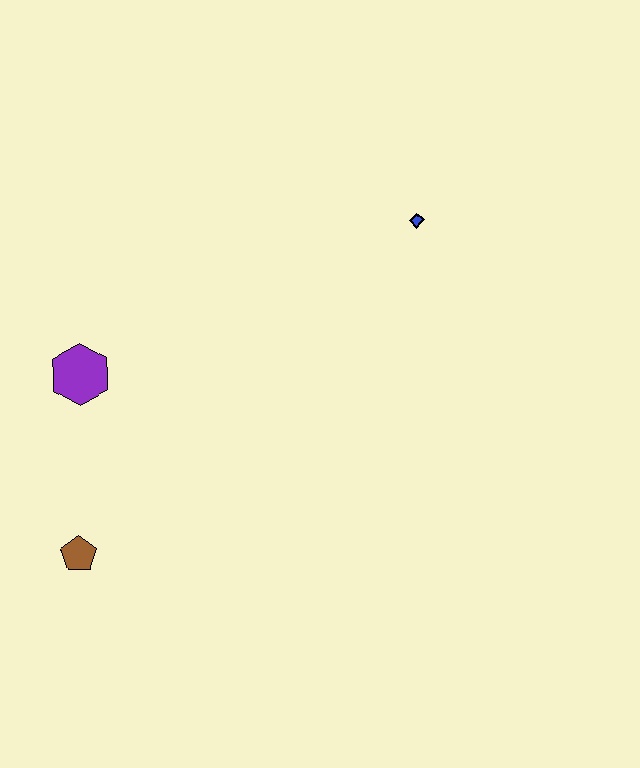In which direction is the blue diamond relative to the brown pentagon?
The blue diamond is to the right of the brown pentagon.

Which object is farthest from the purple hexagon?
The blue diamond is farthest from the purple hexagon.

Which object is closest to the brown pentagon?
The purple hexagon is closest to the brown pentagon.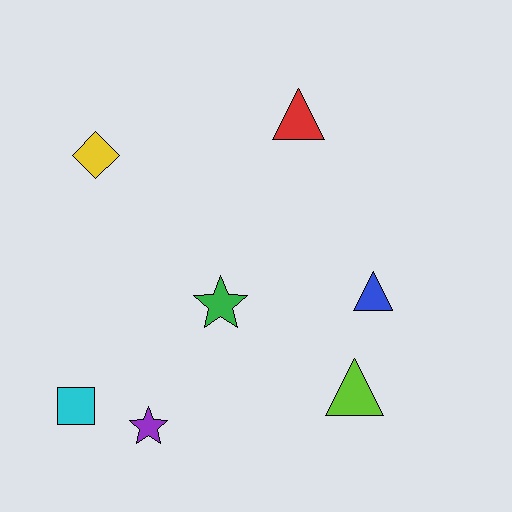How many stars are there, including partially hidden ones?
There are 2 stars.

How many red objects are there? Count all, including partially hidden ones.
There is 1 red object.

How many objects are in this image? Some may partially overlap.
There are 7 objects.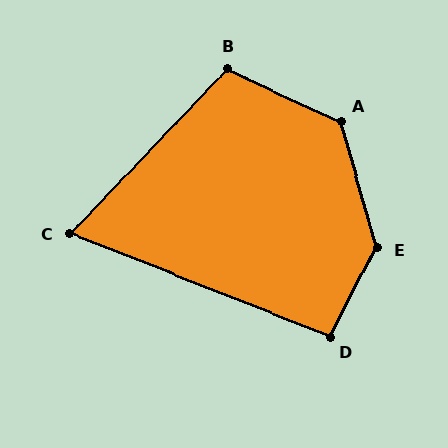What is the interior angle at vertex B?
Approximately 109 degrees (obtuse).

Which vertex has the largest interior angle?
E, at approximately 136 degrees.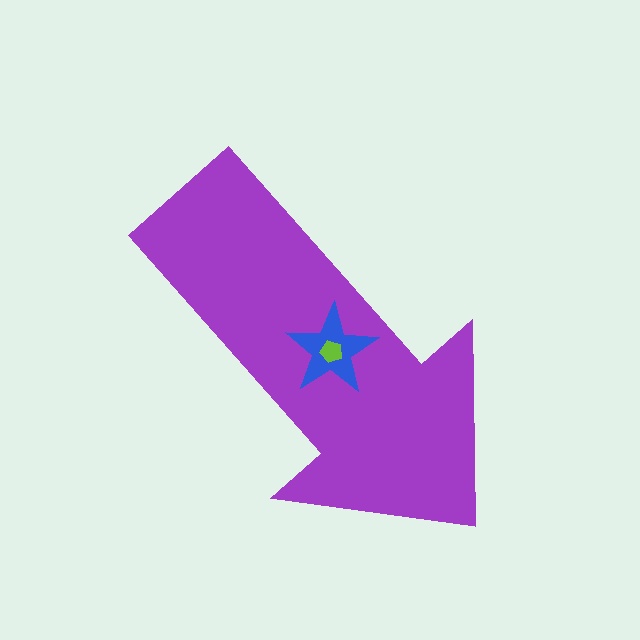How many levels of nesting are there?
3.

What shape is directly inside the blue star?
The lime pentagon.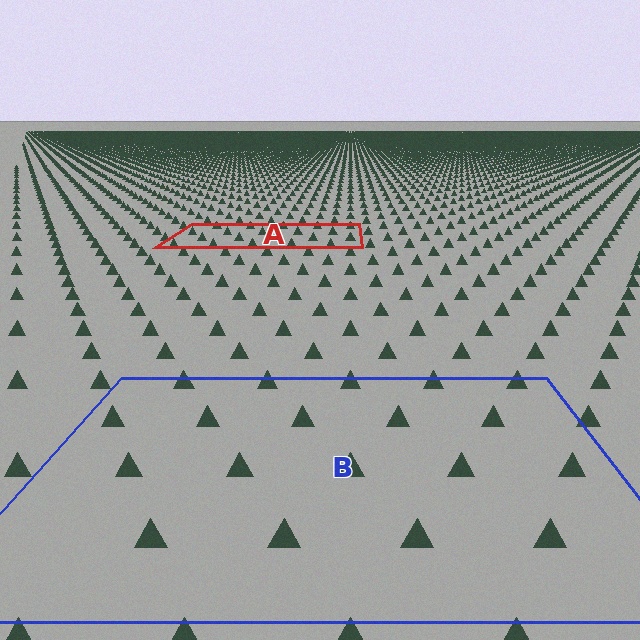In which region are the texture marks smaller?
The texture marks are smaller in region A, because it is farther away.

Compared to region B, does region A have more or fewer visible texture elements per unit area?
Region A has more texture elements per unit area — they are packed more densely because it is farther away.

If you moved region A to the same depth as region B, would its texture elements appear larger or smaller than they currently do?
They would appear larger. At a closer depth, the same texture elements are projected at a bigger on-screen size.